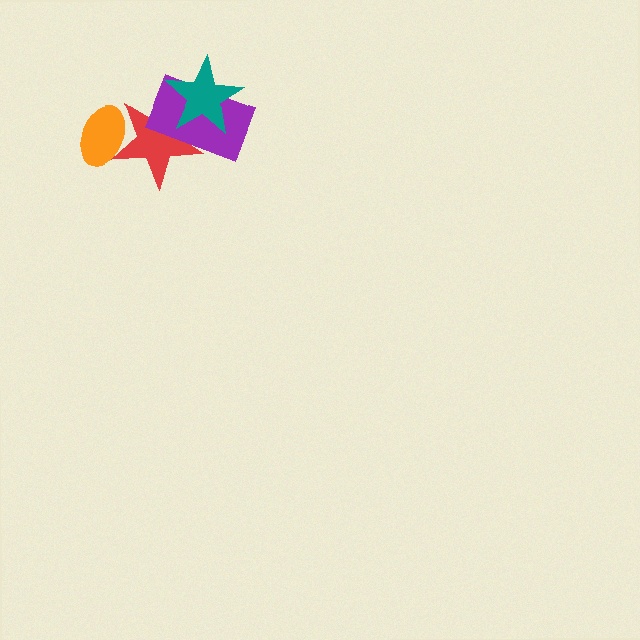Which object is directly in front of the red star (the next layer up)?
The purple rectangle is directly in front of the red star.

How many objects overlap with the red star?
3 objects overlap with the red star.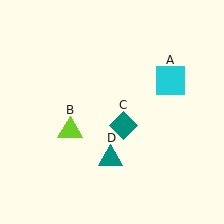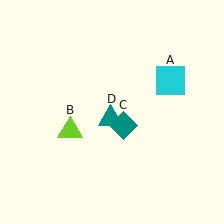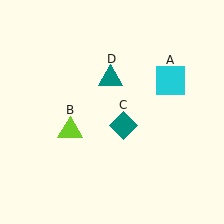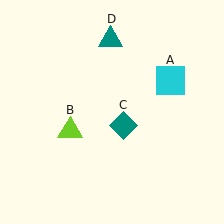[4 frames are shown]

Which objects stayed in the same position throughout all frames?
Cyan square (object A) and lime triangle (object B) and teal diamond (object C) remained stationary.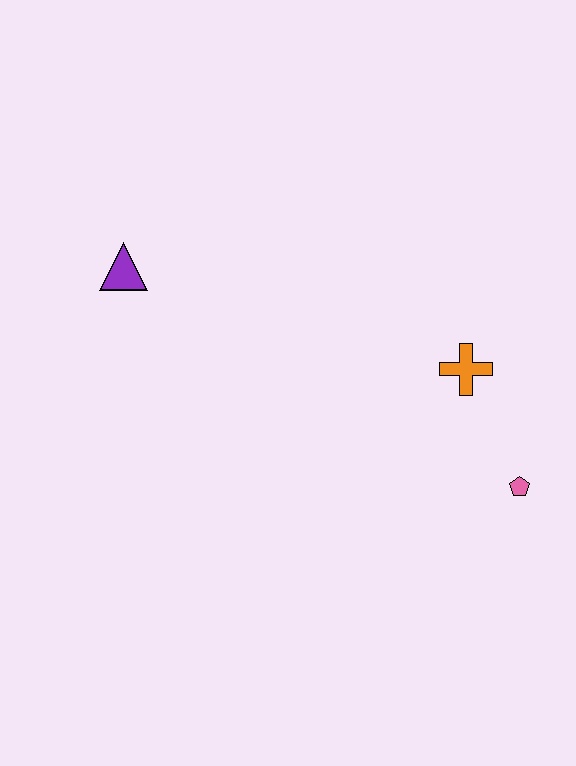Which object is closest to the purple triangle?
The orange cross is closest to the purple triangle.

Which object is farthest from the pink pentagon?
The purple triangle is farthest from the pink pentagon.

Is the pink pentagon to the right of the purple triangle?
Yes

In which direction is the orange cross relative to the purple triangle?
The orange cross is to the right of the purple triangle.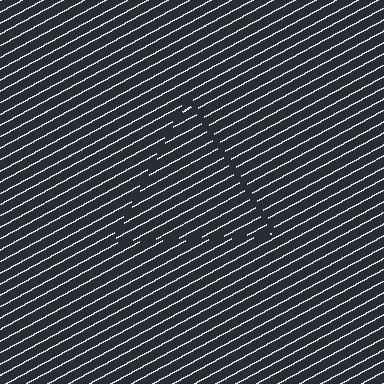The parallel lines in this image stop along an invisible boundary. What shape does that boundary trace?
An illusory triangle. The interior of the shape contains the same grating, shifted by half a period — the contour is defined by the phase discontinuity where line-ends from the inner and outer gratings abut.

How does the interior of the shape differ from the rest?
The interior of the shape contains the same grating, shifted by half a period — the contour is defined by the phase discontinuity where line-ends from the inner and outer gratings abut.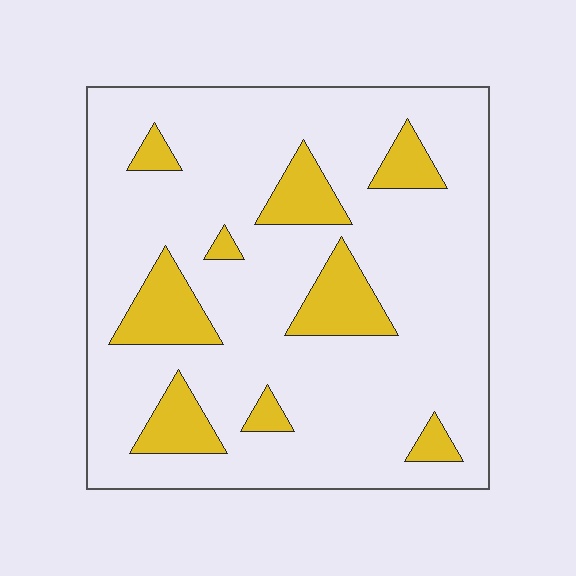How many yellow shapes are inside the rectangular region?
9.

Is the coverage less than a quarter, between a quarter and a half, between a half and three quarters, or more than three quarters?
Less than a quarter.